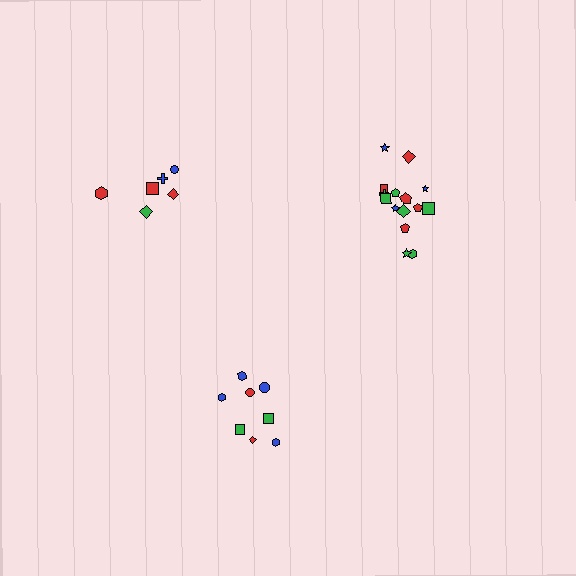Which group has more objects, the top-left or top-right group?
The top-right group.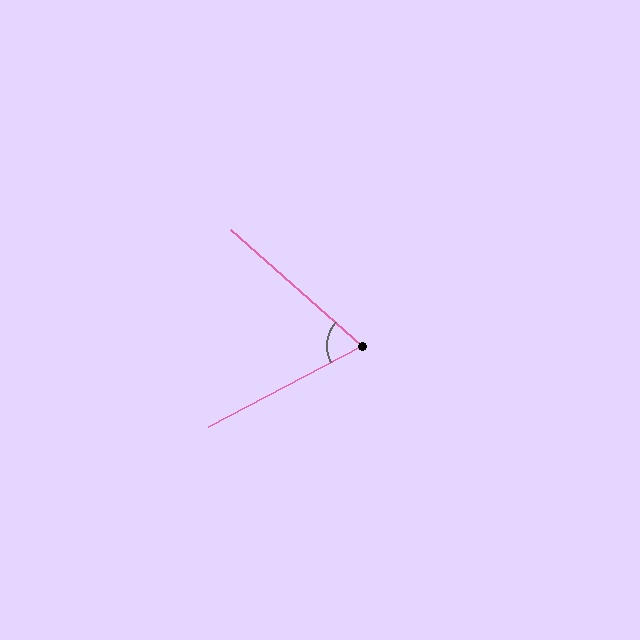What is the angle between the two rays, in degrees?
Approximately 69 degrees.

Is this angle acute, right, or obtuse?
It is acute.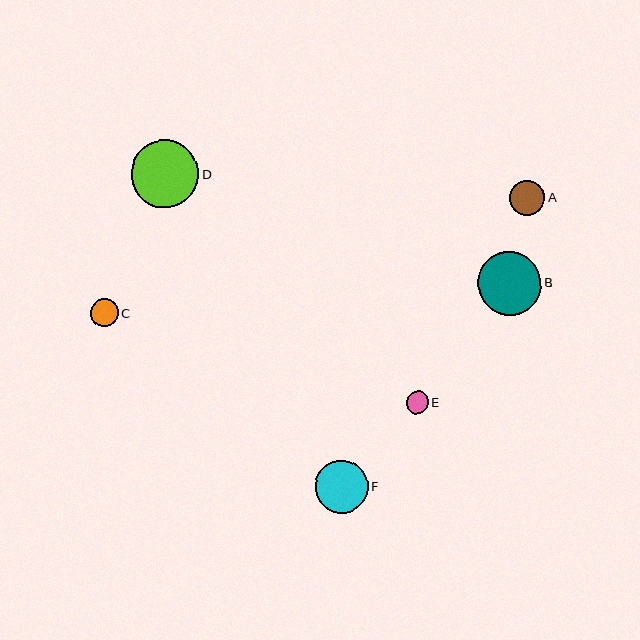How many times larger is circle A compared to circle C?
Circle A is approximately 1.2 times the size of circle C.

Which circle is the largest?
Circle D is the largest with a size of approximately 67 pixels.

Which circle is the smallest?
Circle E is the smallest with a size of approximately 22 pixels.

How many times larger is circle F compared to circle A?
Circle F is approximately 1.5 times the size of circle A.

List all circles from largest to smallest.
From largest to smallest: D, B, F, A, C, E.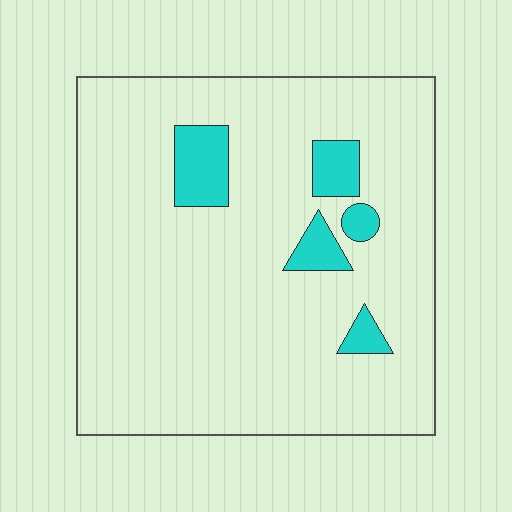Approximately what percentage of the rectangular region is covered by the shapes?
Approximately 10%.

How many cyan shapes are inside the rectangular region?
5.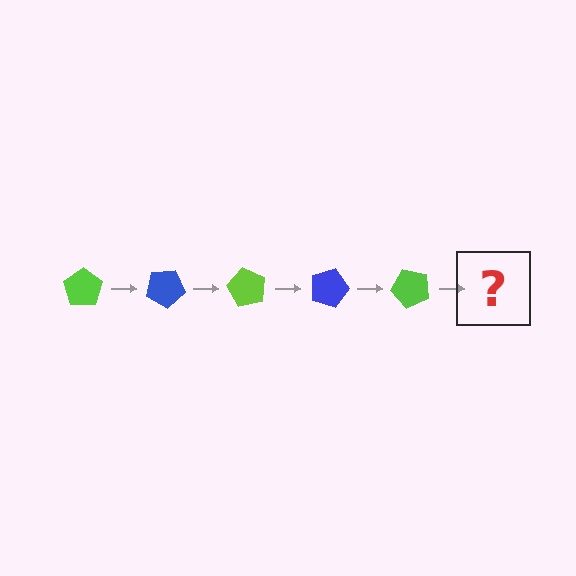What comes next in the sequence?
The next element should be a blue pentagon, rotated 150 degrees from the start.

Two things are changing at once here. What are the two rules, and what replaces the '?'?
The two rules are that it rotates 30 degrees each step and the color cycles through lime and blue. The '?' should be a blue pentagon, rotated 150 degrees from the start.